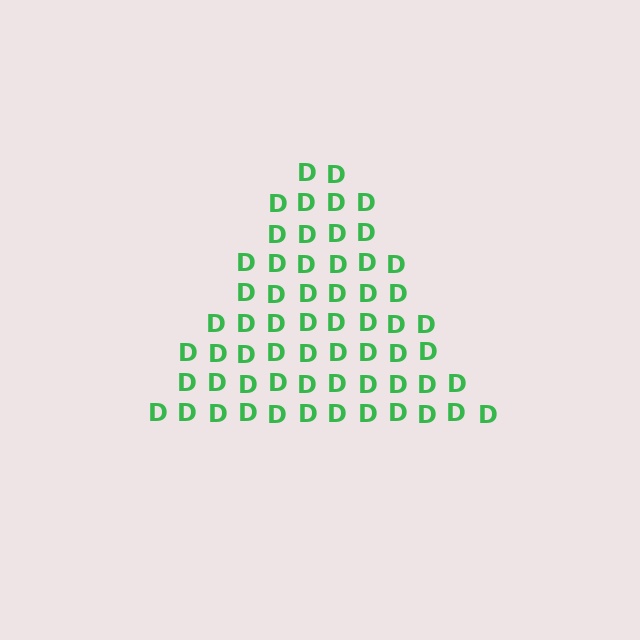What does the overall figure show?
The overall figure shows a triangle.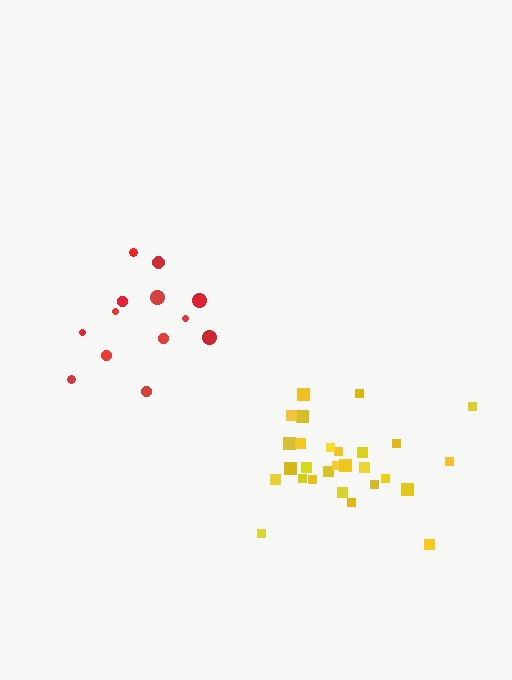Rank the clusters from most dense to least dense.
yellow, red.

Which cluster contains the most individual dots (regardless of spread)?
Yellow (28).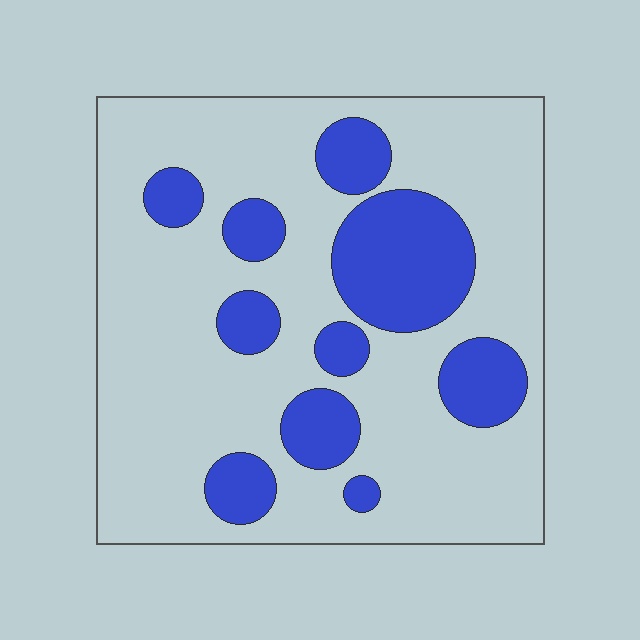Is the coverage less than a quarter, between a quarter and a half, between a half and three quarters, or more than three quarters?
Less than a quarter.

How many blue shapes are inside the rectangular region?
10.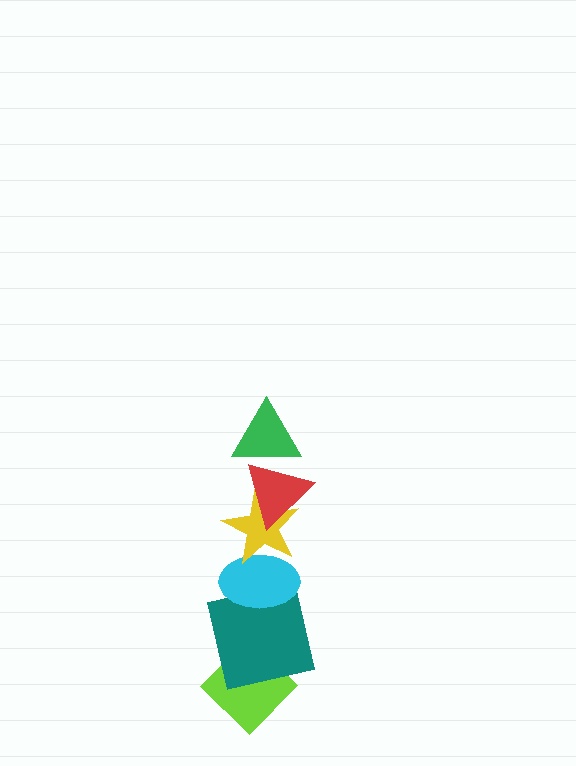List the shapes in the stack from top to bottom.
From top to bottom: the green triangle, the red triangle, the yellow star, the cyan ellipse, the teal square, the lime diamond.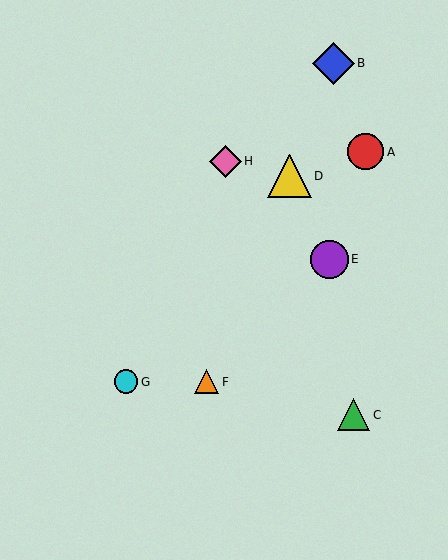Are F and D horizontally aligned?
No, F is at y≈382 and D is at y≈176.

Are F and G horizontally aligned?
Yes, both are at y≈382.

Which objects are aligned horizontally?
Objects F, G are aligned horizontally.